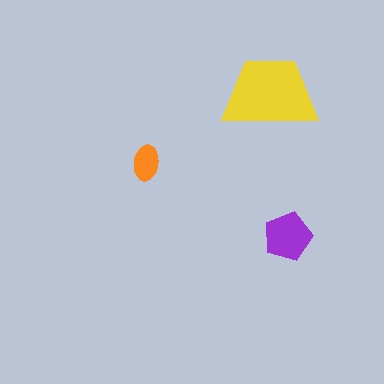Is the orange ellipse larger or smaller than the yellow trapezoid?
Smaller.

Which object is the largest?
The yellow trapezoid.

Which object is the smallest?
The orange ellipse.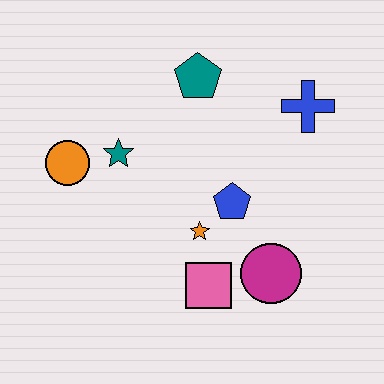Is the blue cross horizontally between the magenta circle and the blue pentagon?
No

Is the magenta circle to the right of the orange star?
Yes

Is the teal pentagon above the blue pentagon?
Yes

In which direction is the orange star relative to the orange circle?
The orange star is to the right of the orange circle.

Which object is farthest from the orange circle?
The blue cross is farthest from the orange circle.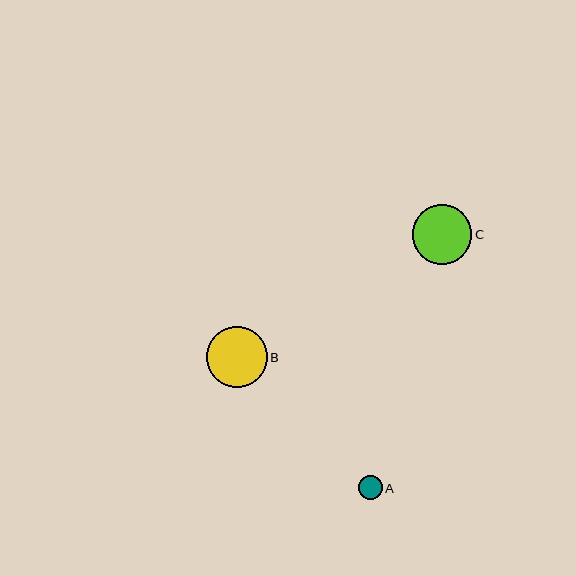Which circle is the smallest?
Circle A is the smallest with a size of approximately 24 pixels.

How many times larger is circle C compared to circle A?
Circle C is approximately 2.5 times the size of circle A.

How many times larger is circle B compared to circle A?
Circle B is approximately 2.6 times the size of circle A.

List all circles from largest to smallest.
From largest to smallest: B, C, A.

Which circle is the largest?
Circle B is the largest with a size of approximately 61 pixels.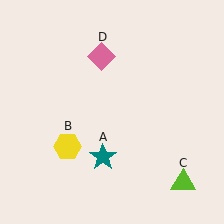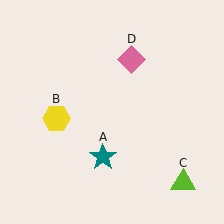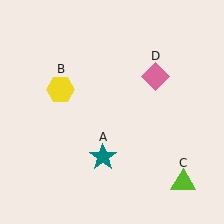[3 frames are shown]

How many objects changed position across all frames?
2 objects changed position: yellow hexagon (object B), pink diamond (object D).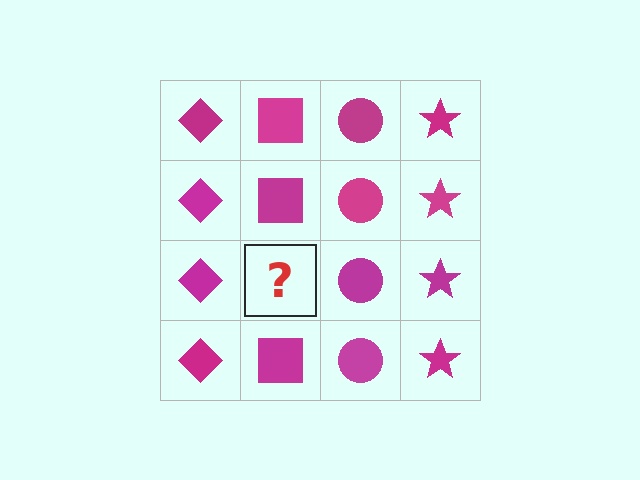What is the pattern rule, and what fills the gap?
The rule is that each column has a consistent shape. The gap should be filled with a magenta square.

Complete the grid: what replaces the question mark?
The question mark should be replaced with a magenta square.